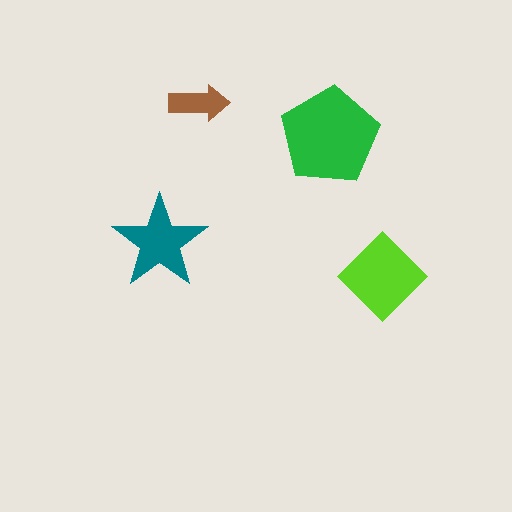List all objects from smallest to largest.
The brown arrow, the teal star, the lime diamond, the green pentagon.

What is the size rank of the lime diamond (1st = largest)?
2nd.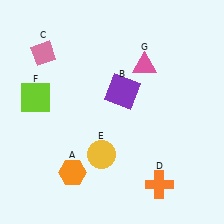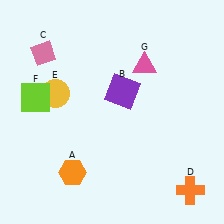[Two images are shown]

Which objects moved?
The objects that moved are: the orange cross (D), the yellow circle (E).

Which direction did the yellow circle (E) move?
The yellow circle (E) moved up.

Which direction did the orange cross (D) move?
The orange cross (D) moved right.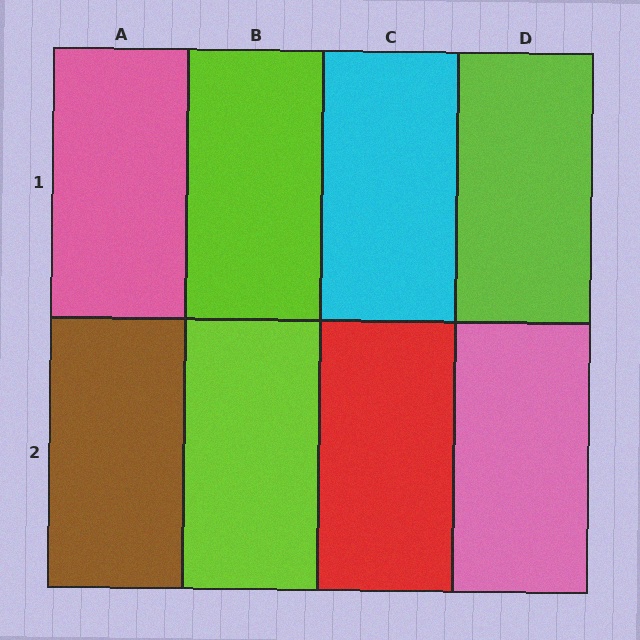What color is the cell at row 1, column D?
Lime.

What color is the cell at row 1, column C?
Cyan.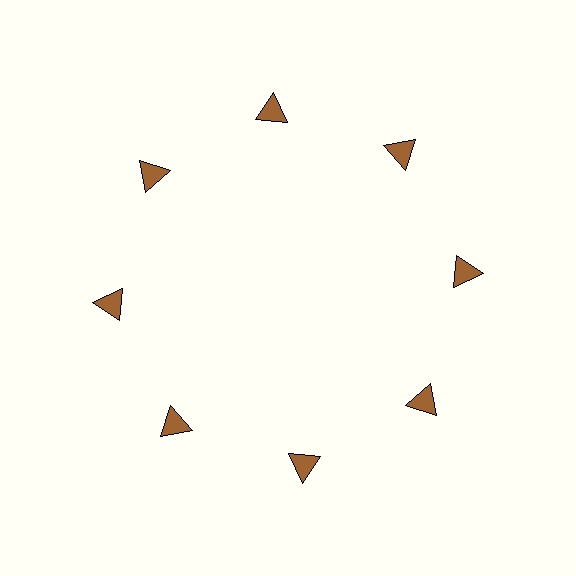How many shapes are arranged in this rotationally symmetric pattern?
There are 8 shapes, arranged in 8 groups of 1.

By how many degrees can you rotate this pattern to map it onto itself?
The pattern maps onto itself every 45 degrees of rotation.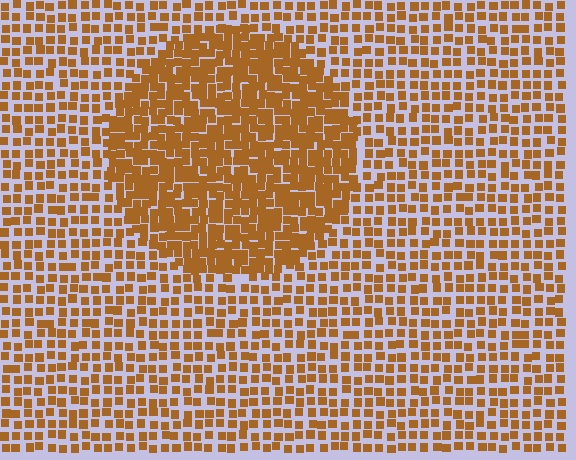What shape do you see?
I see a circle.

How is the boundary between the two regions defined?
The boundary is defined by a change in element density (approximately 1.9x ratio). All elements are the same color, size, and shape.